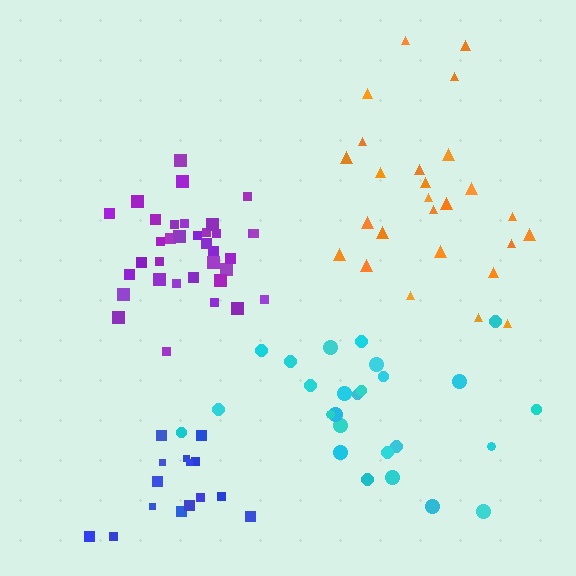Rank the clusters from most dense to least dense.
purple, blue, cyan, orange.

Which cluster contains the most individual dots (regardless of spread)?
Purple (35).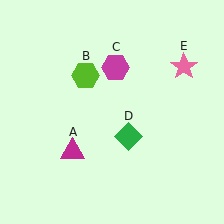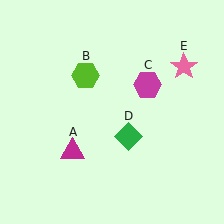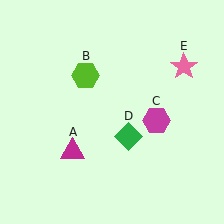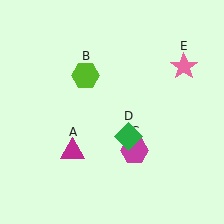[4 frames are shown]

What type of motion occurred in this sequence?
The magenta hexagon (object C) rotated clockwise around the center of the scene.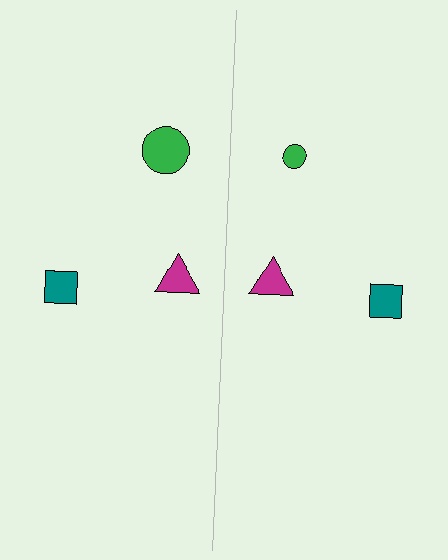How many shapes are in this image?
There are 6 shapes in this image.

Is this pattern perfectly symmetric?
No, the pattern is not perfectly symmetric. The green circle on the right side has a different size than its mirror counterpart.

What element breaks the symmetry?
The green circle on the right side has a different size than its mirror counterpart.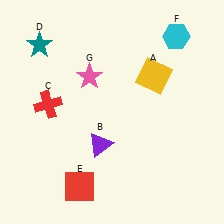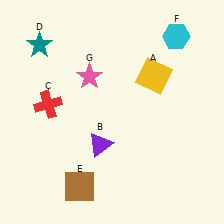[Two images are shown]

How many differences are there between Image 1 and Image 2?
There is 1 difference between the two images.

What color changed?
The square (E) changed from red in Image 1 to brown in Image 2.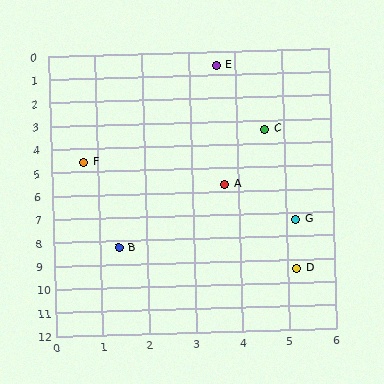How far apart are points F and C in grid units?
Points F and C are about 4.1 grid units apart.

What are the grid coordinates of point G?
Point G is at approximately (5.2, 7.3).